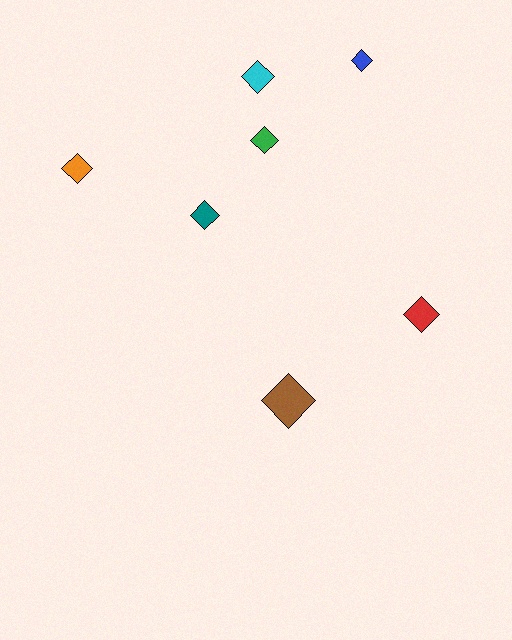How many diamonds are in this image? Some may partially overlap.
There are 7 diamonds.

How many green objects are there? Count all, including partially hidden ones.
There is 1 green object.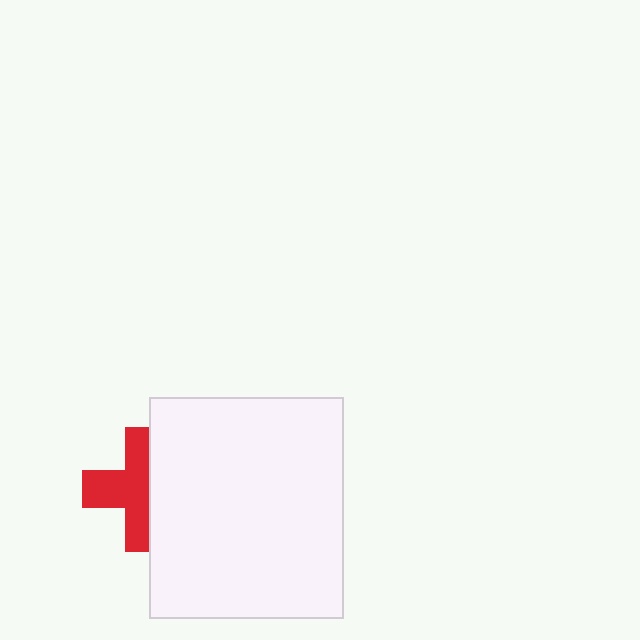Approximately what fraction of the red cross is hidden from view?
Roughly 42% of the red cross is hidden behind the white rectangle.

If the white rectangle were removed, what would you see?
You would see the complete red cross.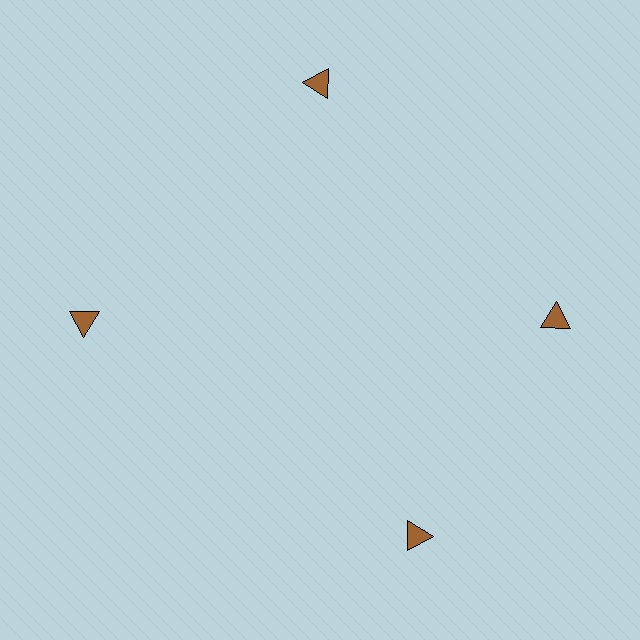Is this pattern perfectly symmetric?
No. The 4 brown triangles are arranged in a ring, but one element near the 6 o'clock position is rotated out of alignment along the ring, breaking the 4-fold rotational symmetry.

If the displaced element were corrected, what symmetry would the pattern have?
It would have 4-fold rotational symmetry — the pattern would map onto itself every 90 degrees.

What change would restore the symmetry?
The symmetry would be restored by rotating it back into even spacing with its neighbors so that all 4 triangles sit at equal angles and equal distance from the center.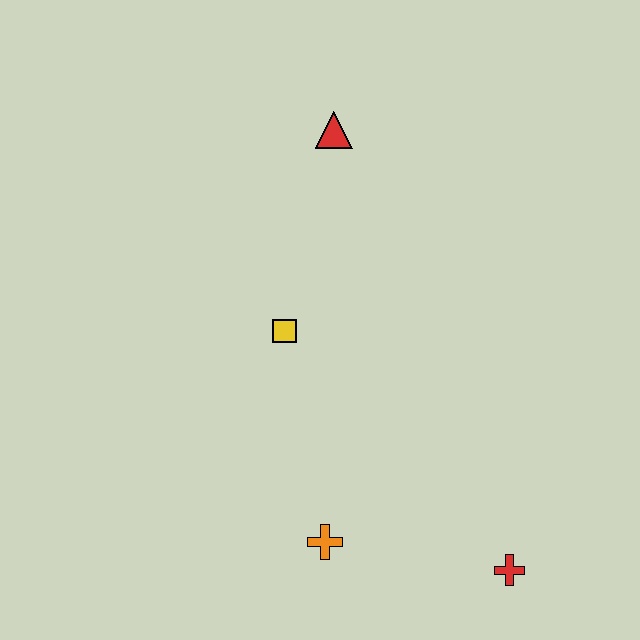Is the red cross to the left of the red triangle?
No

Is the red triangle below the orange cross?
No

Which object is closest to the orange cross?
The red cross is closest to the orange cross.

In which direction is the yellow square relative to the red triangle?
The yellow square is below the red triangle.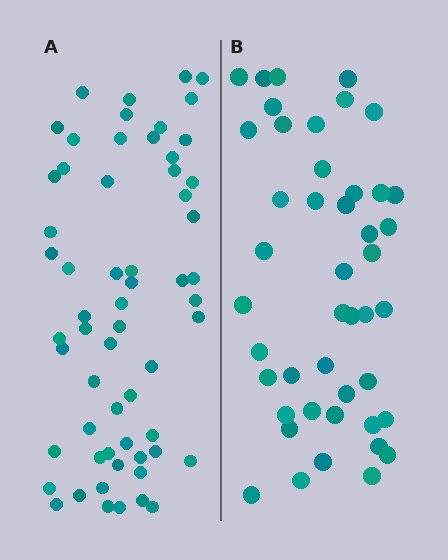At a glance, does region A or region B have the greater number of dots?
Region A (the left region) has more dots.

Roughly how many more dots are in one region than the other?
Region A has approximately 15 more dots than region B.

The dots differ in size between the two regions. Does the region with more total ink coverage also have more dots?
No. Region B has more total ink coverage because its dots are larger, but region A actually contains more individual dots. Total area can be misleading — the number of items is what matters here.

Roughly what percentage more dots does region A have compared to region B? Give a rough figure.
About 35% more.